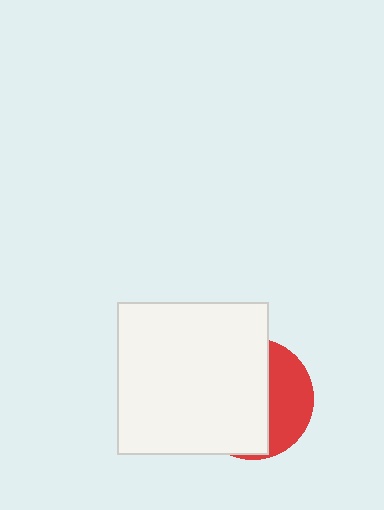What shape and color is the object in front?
The object in front is a white square.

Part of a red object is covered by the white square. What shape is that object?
It is a circle.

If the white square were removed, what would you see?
You would see the complete red circle.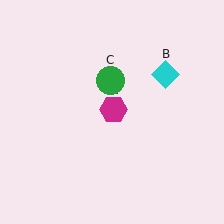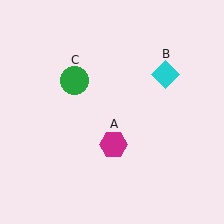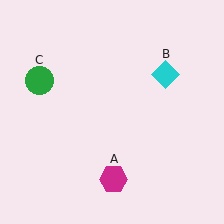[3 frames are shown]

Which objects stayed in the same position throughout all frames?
Cyan diamond (object B) remained stationary.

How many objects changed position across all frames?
2 objects changed position: magenta hexagon (object A), green circle (object C).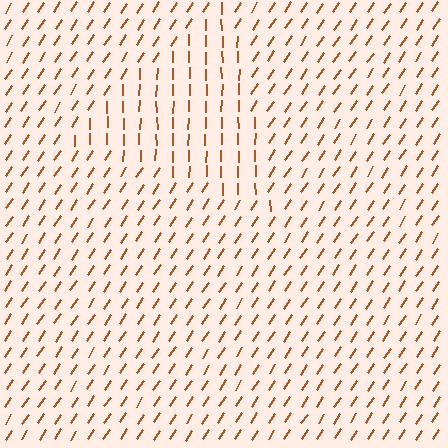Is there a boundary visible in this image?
Yes, there is a texture boundary formed by a change in line orientation.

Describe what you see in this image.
The image is filled with small brown line segments. A triangle region in the image has lines oriented differently from the surrounding lines, creating a visible texture boundary.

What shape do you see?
I see a triangle.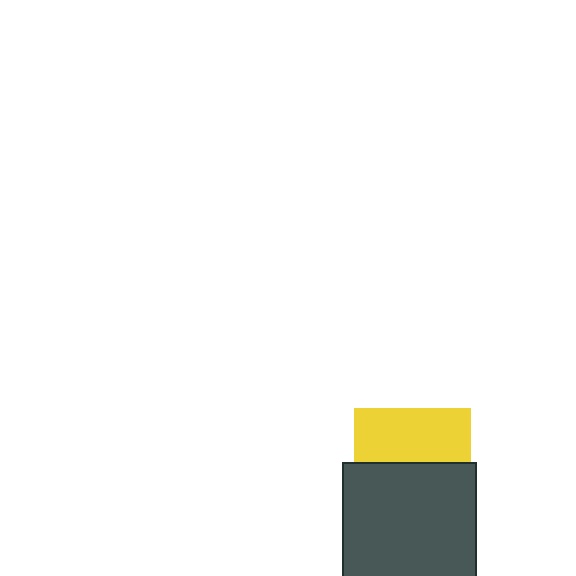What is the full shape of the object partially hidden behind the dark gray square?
The partially hidden object is a yellow square.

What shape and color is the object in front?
The object in front is a dark gray square.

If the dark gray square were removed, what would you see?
You would see the complete yellow square.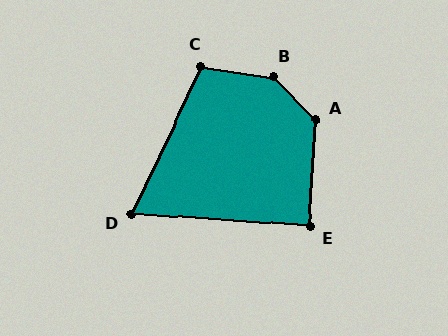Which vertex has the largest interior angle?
B, at approximately 142 degrees.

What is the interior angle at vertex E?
Approximately 89 degrees (approximately right).